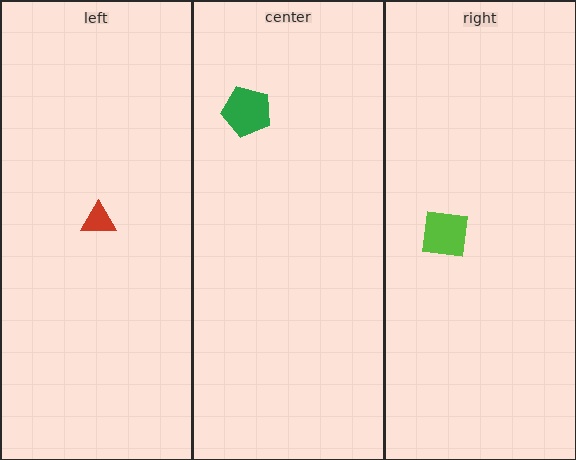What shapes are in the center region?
The green pentagon.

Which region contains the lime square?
The right region.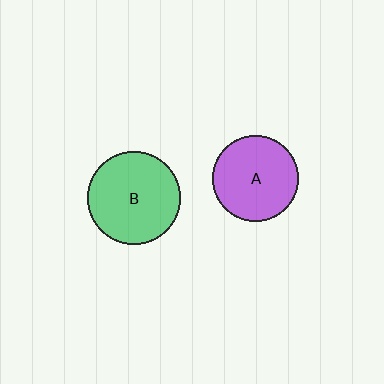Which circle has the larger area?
Circle B (green).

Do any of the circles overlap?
No, none of the circles overlap.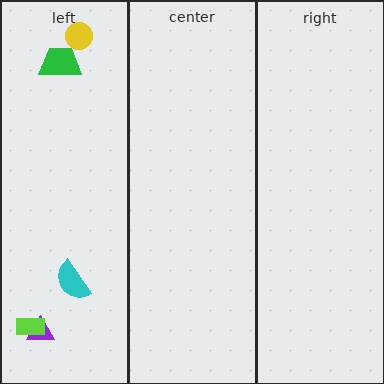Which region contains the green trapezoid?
The left region.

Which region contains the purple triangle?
The left region.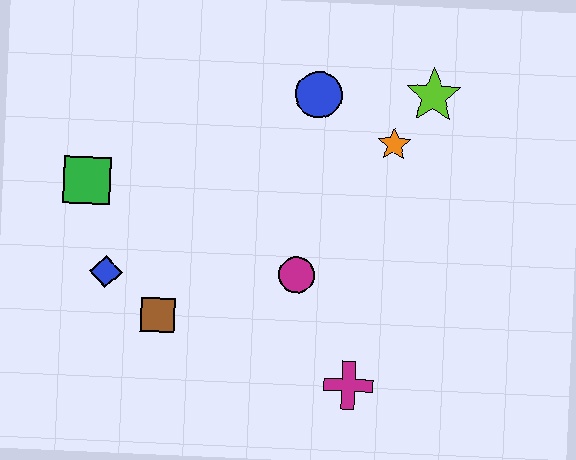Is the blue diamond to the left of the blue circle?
Yes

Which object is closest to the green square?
The blue diamond is closest to the green square.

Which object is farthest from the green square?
The lime star is farthest from the green square.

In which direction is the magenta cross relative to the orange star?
The magenta cross is below the orange star.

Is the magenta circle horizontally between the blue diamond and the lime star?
Yes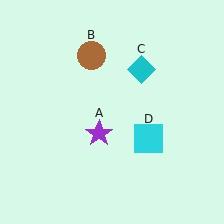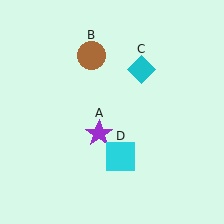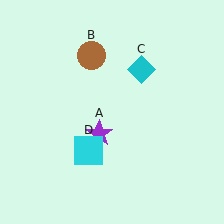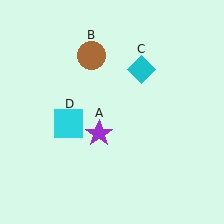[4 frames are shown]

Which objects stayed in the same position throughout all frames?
Purple star (object A) and brown circle (object B) and cyan diamond (object C) remained stationary.